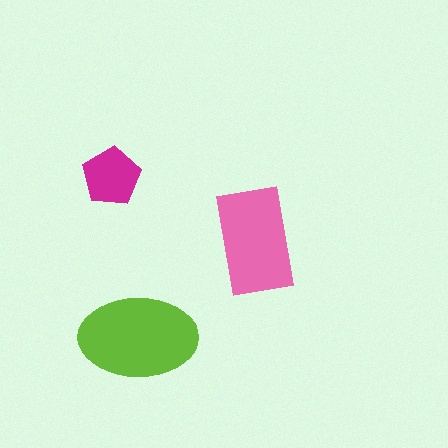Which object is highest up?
The magenta pentagon is topmost.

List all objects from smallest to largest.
The magenta pentagon, the pink rectangle, the lime ellipse.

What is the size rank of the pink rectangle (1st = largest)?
2nd.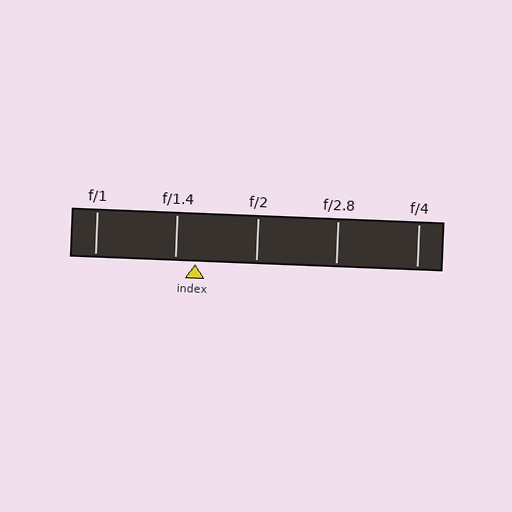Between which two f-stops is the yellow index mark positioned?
The index mark is between f/1.4 and f/2.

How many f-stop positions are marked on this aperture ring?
There are 5 f-stop positions marked.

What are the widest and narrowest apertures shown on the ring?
The widest aperture shown is f/1 and the narrowest is f/4.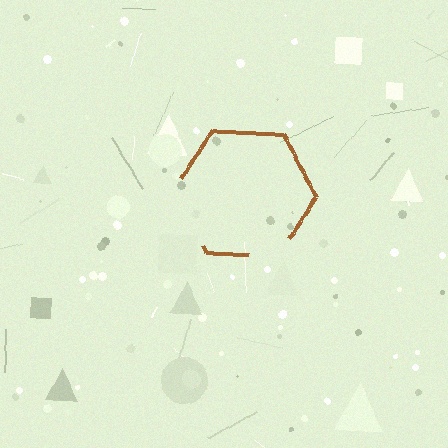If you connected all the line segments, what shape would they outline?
They would outline a hexagon.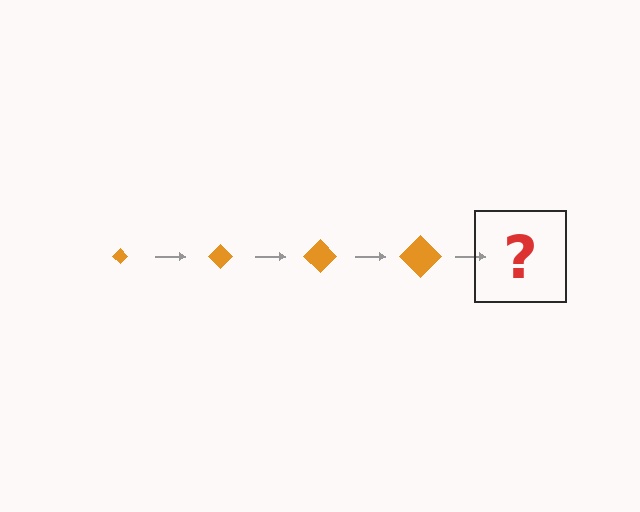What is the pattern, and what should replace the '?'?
The pattern is that the diamond gets progressively larger each step. The '?' should be an orange diamond, larger than the previous one.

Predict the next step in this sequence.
The next step is an orange diamond, larger than the previous one.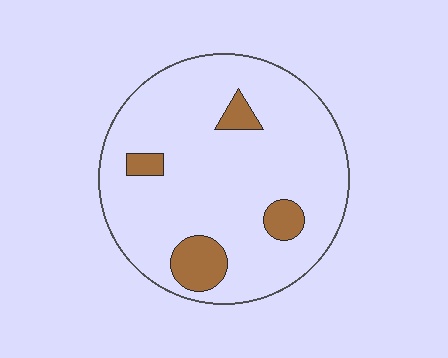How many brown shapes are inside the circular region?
4.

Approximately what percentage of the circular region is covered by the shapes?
Approximately 10%.